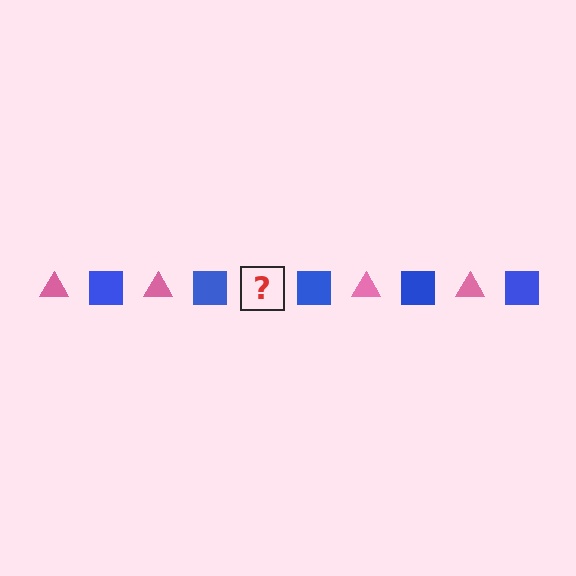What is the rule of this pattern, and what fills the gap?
The rule is that the pattern alternates between pink triangle and blue square. The gap should be filled with a pink triangle.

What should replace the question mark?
The question mark should be replaced with a pink triangle.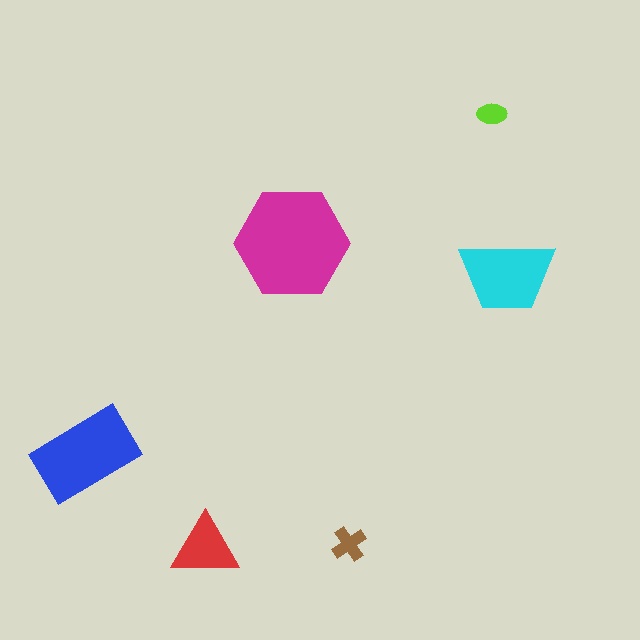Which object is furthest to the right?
The cyan trapezoid is rightmost.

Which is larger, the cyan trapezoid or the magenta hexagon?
The magenta hexagon.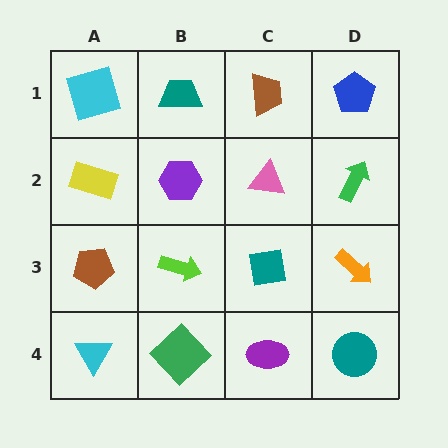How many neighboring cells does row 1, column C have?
3.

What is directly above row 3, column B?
A purple hexagon.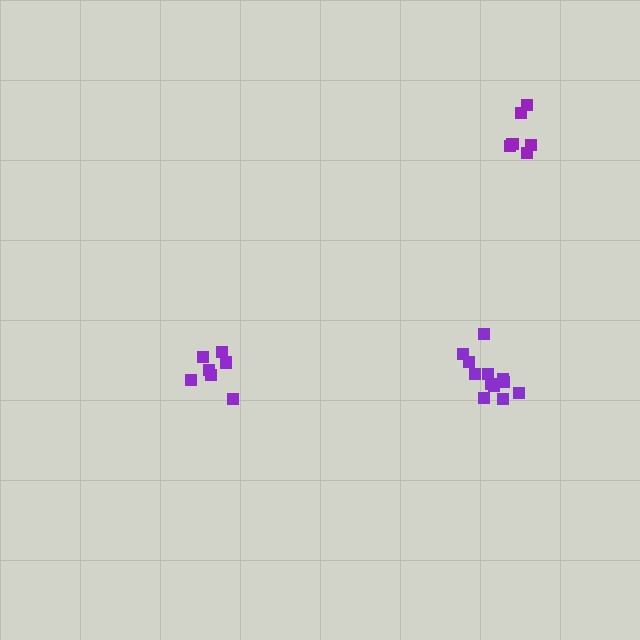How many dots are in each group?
Group 1: 7 dots, Group 2: 12 dots, Group 3: 6 dots (25 total).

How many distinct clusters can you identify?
There are 3 distinct clusters.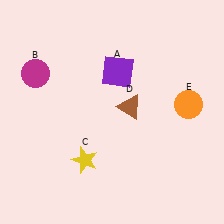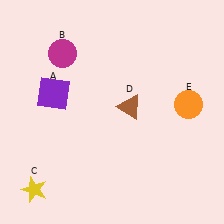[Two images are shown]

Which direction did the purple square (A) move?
The purple square (A) moved left.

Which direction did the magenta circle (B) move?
The magenta circle (B) moved right.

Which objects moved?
The objects that moved are: the purple square (A), the magenta circle (B), the yellow star (C).